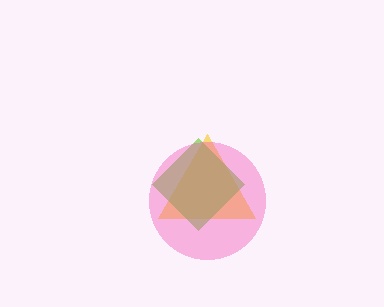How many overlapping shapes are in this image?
There are 3 overlapping shapes in the image.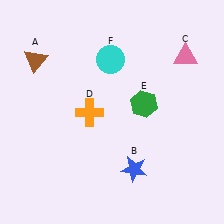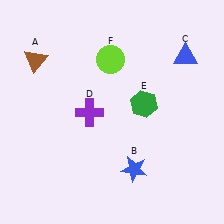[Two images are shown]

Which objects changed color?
C changed from pink to blue. D changed from orange to purple. F changed from cyan to lime.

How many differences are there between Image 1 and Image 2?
There are 3 differences between the two images.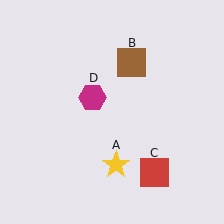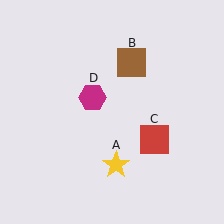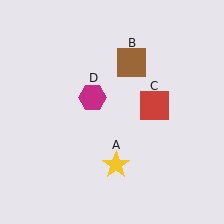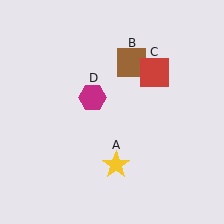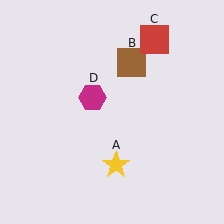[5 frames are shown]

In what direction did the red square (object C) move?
The red square (object C) moved up.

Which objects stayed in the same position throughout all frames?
Yellow star (object A) and brown square (object B) and magenta hexagon (object D) remained stationary.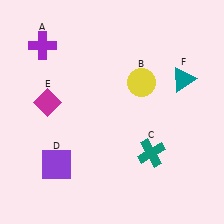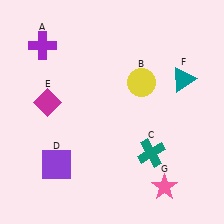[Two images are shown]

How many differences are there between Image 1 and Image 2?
There is 1 difference between the two images.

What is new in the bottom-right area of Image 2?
A pink star (G) was added in the bottom-right area of Image 2.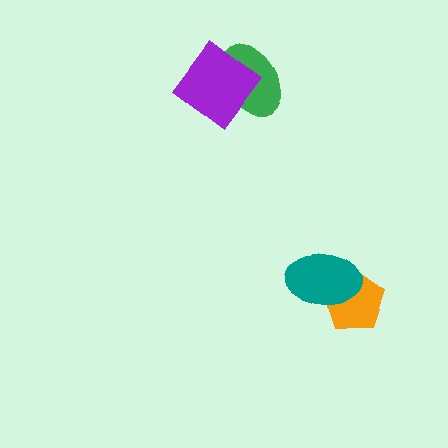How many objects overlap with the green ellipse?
1 object overlaps with the green ellipse.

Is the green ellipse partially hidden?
Yes, it is partially covered by another shape.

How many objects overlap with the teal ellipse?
1 object overlaps with the teal ellipse.